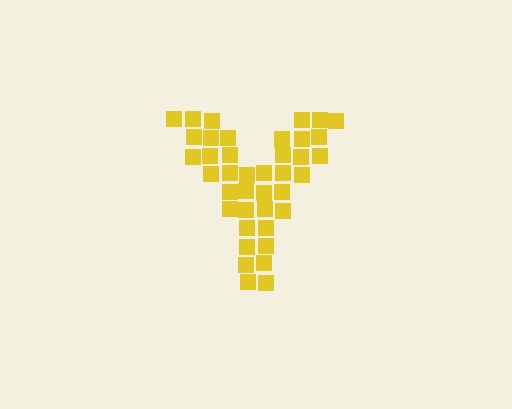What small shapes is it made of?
It is made of small squares.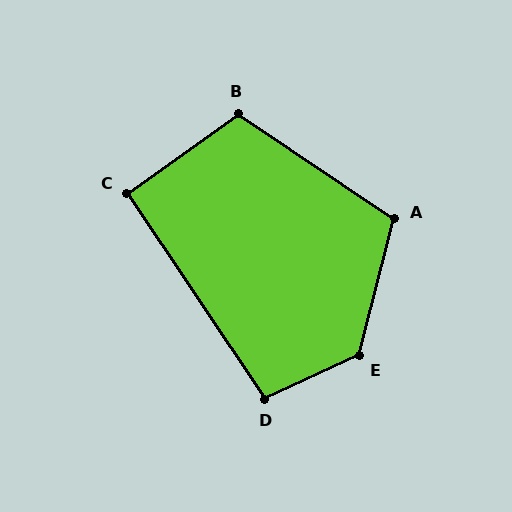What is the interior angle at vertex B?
Approximately 110 degrees (obtuse).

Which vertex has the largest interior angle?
E, at approximately 129 degrees.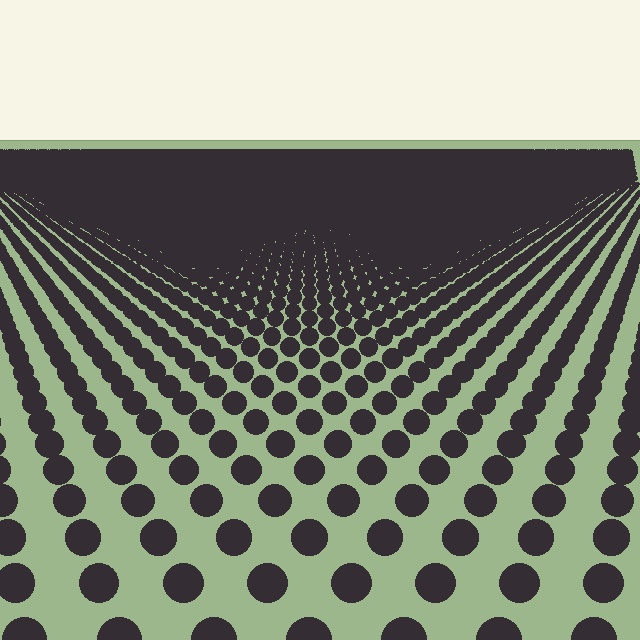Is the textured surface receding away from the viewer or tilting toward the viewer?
The surface is receding away from the viewer. Texture elements get smaller and denser toward the top.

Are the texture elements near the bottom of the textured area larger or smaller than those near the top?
Larger. Near the bottom, elements are closer to the viewer and appear at a bigger on-screen size.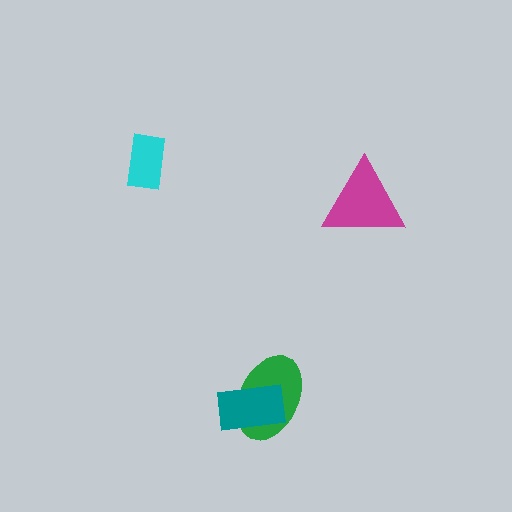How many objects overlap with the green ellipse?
1 object overlaps with the green ellipse.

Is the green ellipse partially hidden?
Yes, it is partially covered by another shape.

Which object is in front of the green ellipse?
The teal rectangle is in front of the green ellipse.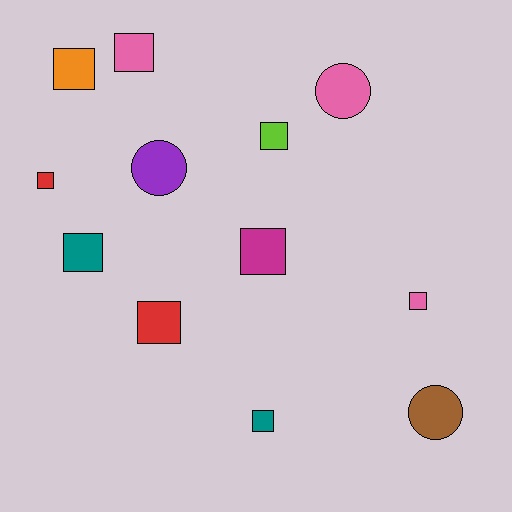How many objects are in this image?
There are 12 objects.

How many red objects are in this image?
There are 2 red objects.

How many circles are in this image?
There are 3 circles.